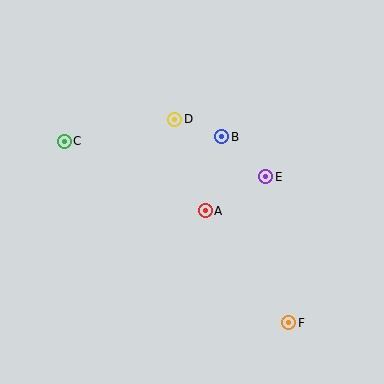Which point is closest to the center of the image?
Point A at (205, 211) is closest to the center.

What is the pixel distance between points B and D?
The distance between B and D is 50 pixels.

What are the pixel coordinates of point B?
Point B is at (222, 137).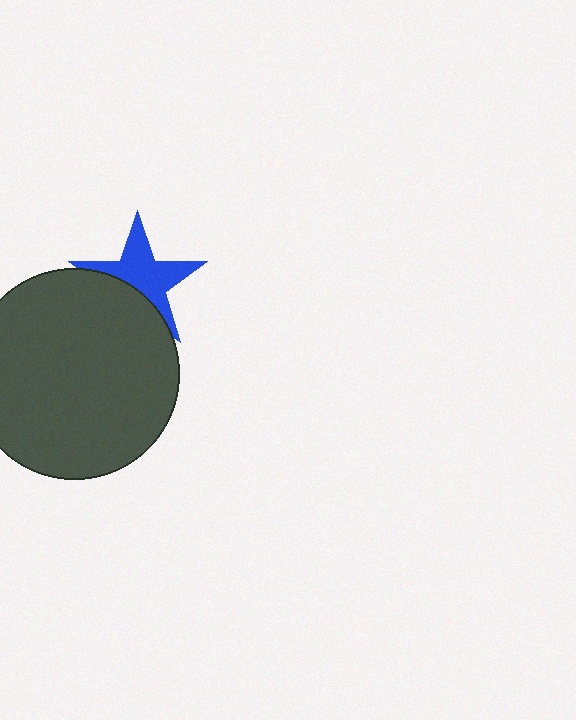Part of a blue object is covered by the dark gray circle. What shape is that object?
It is a star.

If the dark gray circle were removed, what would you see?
You would see the complete blue star.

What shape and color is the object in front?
The object in front is a dark gray circle.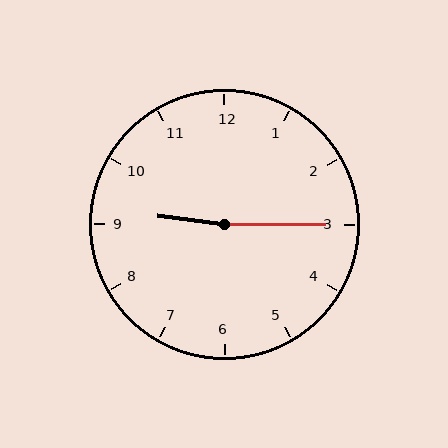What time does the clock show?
9:15.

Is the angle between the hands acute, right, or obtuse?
It is obtuse.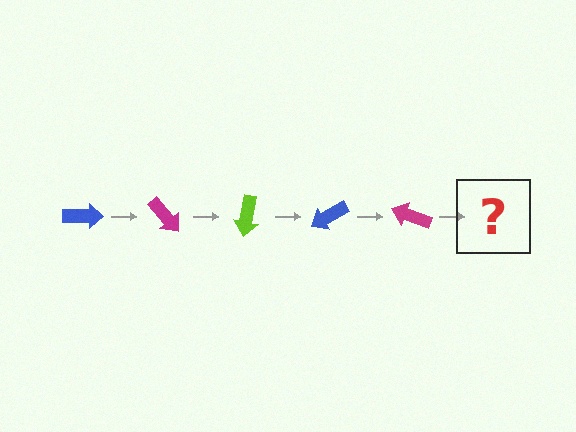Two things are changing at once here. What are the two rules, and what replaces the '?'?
The two rules are that it rotates 50 degrees each step and the color cycles through blue, magenta, and lime. The '?' should be a lime arrow, rotated 250 degrees from the start.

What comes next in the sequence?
The next element should be a lime arrow, rotated 250 degrees from the start.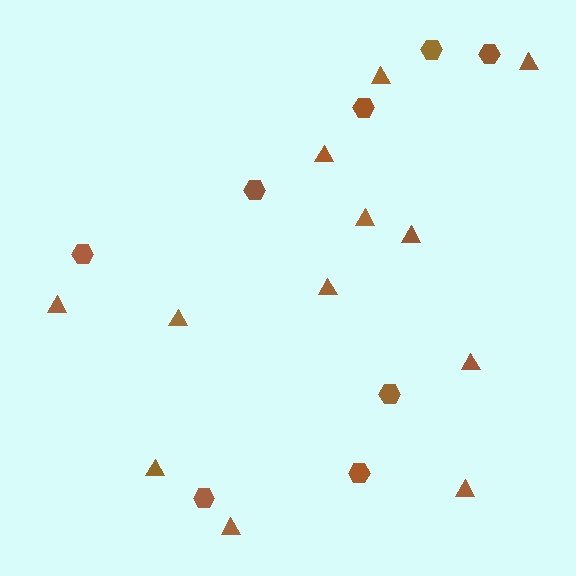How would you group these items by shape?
There are 2 groups: one group of triangles (12) and one group of hexagons (8).